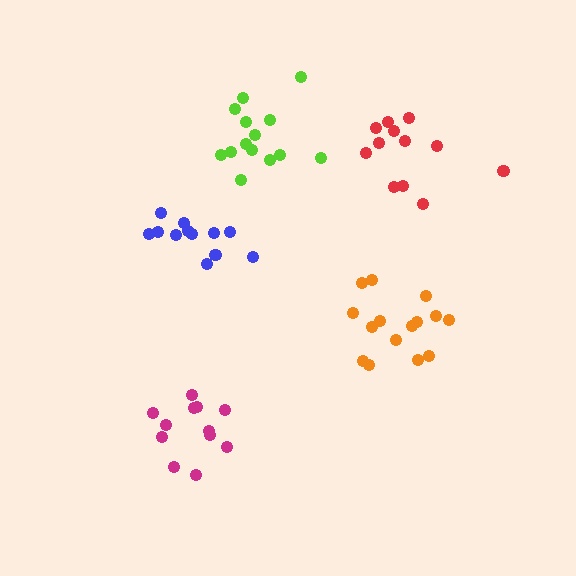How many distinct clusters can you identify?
There are 5 distinct clusters.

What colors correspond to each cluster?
The clusters are colored: orange, blue, red, lime, magenta.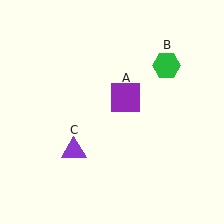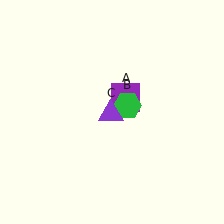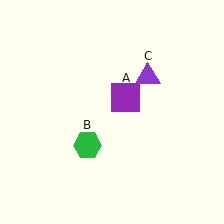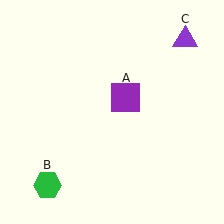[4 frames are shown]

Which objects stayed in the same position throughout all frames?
Purple square (object A) remained stationary.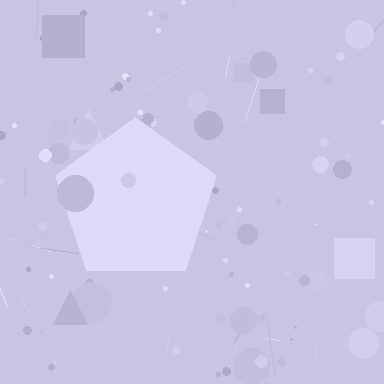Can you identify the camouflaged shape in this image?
The camouflaged shape is a pentagon.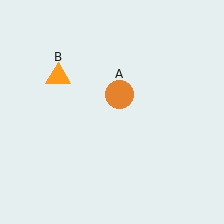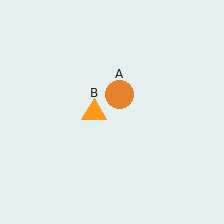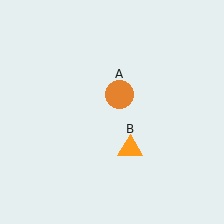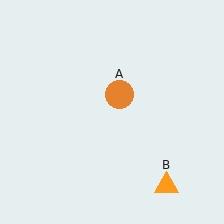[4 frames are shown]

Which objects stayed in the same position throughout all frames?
Orange circle (object A) remained stationary.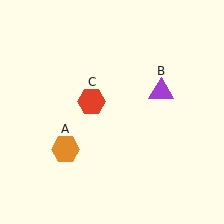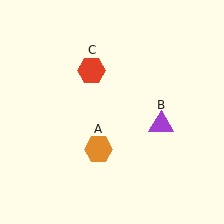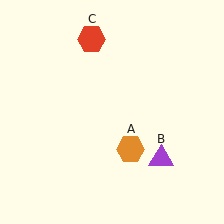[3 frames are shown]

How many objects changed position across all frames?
3 objects changed position: orange hexagon (object A), purple triangle (object B), red hexagon (object C).